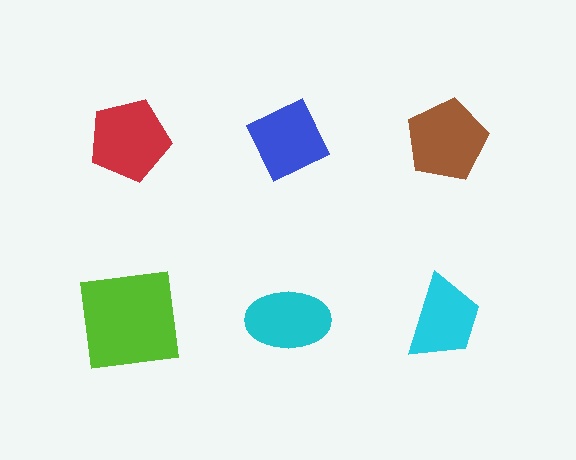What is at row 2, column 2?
A cyan ellipse.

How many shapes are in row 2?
3 shapes.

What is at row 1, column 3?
A brown pentagon.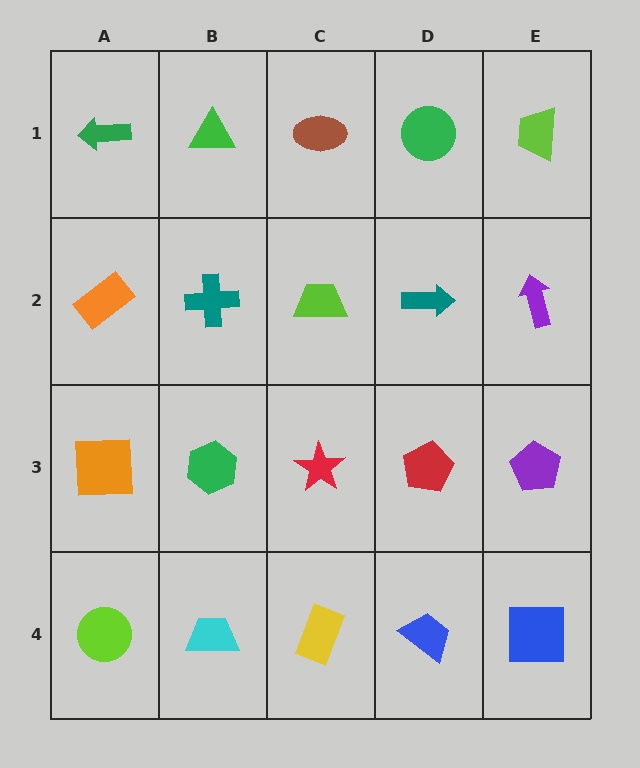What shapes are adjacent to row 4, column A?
An orange square (row 3, column A), a cyan trapezoid (row 4, column B).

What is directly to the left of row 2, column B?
An orange rectangle.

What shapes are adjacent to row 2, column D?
A green circle (row 1, column D), a red pentagon (row 3, column D), a lime trapezoid (row 2, column C), a purple arrow (row 2, column E).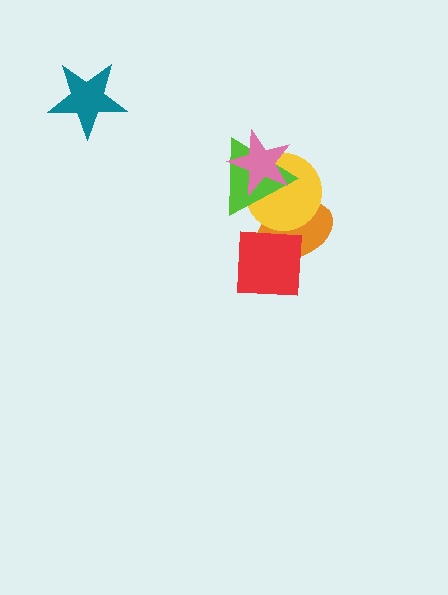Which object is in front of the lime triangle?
The pink star is in front of the lime triangle.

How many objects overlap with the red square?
1 object overlaps with the red square.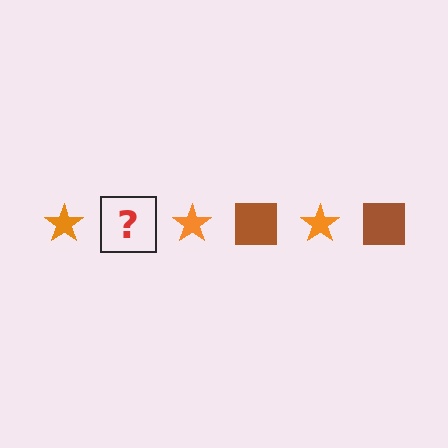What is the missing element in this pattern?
The missing element is a brown square.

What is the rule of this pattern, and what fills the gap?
The rule is that the pattern alternates between orange star and brown square. The gap should be filled with a brown square.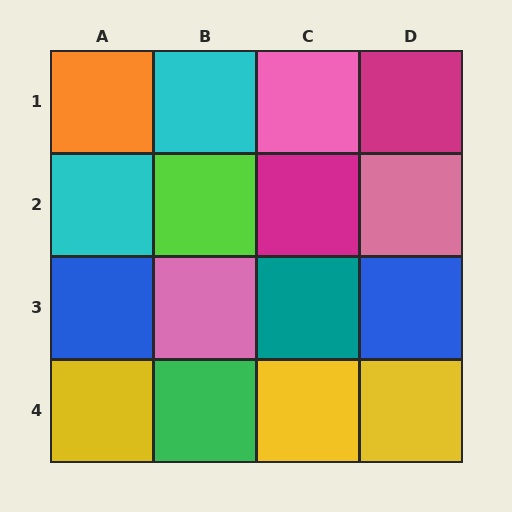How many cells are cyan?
2 cells are cyan.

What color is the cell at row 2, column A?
Cyan.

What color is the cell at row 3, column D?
Blue.